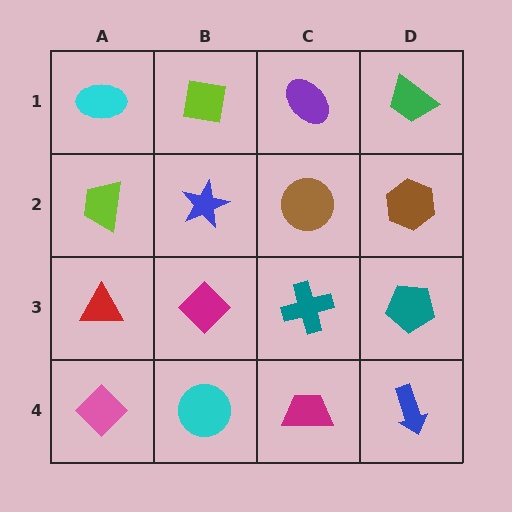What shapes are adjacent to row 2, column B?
A lime square (row 1, column B), a magenta diamond (row 3, column B), a lime trapezoid (row 2, column A), a brown circle (row 2, column C).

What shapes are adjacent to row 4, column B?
A magenta diamond (row 3, column B), a pink diamond (row 4, column A), a magenta trapezoid (row 4, column C).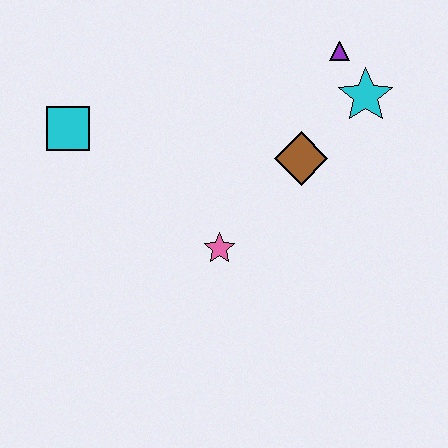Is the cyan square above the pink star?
Yes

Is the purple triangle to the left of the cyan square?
No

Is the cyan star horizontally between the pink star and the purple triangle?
No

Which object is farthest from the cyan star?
The cyan square is farthest from the cyan star.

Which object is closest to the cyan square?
The pink star is closest to the cyan square.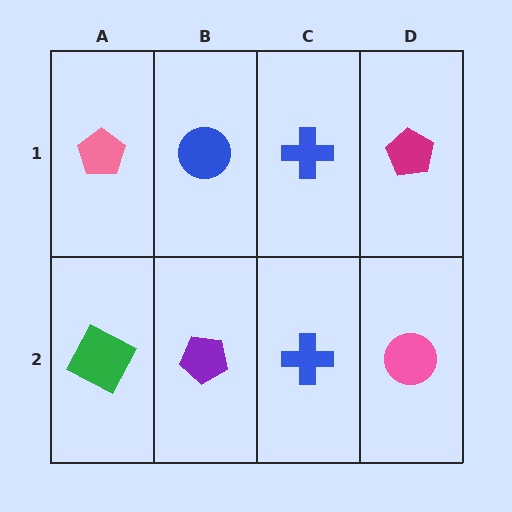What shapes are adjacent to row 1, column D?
A pink circle (row 2, column D), a blue cross (row 1, column C).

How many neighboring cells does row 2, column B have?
3.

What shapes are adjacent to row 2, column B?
A blue circle (row 1, column B), a green square (row 2, column A), a blue cross (row 2, column C).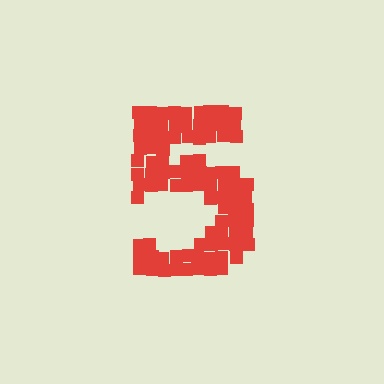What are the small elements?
The small elements are squares.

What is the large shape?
The large shape is the digit 5.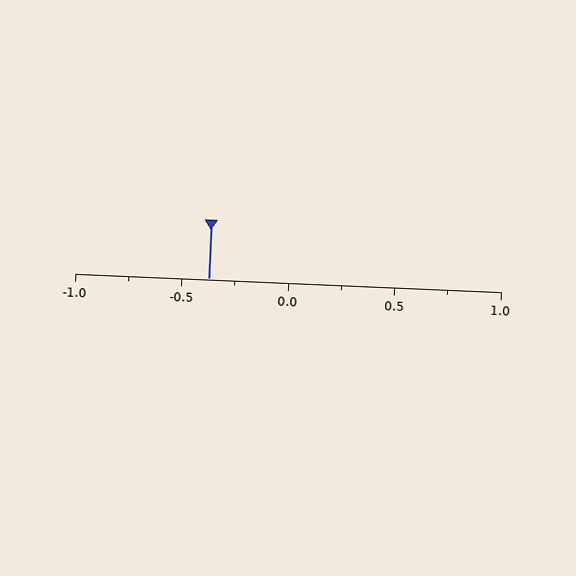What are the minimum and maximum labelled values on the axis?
The axis runs from -1.0 to 1.0.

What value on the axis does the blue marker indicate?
The marker indicates approximately -0.38.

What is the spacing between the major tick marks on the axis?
The major ticks are spaced 0.5 apart.